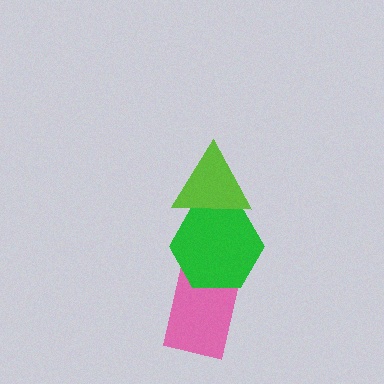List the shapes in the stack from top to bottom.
From top to bottom: the lime triangle, the green hexagon, the pink rectangle.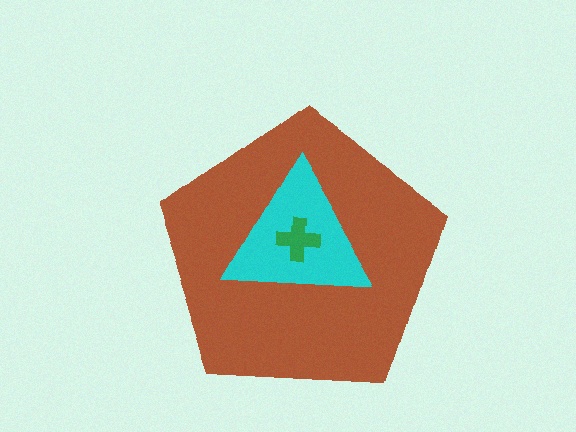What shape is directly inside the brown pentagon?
The cyan triangle.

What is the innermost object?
The green cross.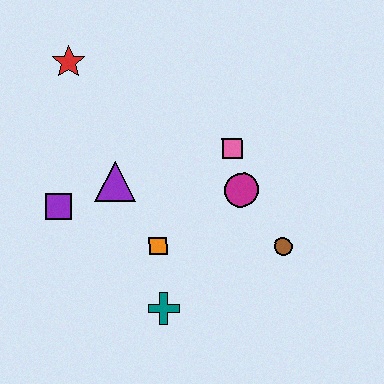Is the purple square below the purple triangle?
Yes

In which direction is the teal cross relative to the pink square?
The teal cross is below the pink square.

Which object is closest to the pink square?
The magenta circle is closest to the pink square.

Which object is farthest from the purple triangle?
The brown circle is farthest from the purple triangle.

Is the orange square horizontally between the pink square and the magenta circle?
No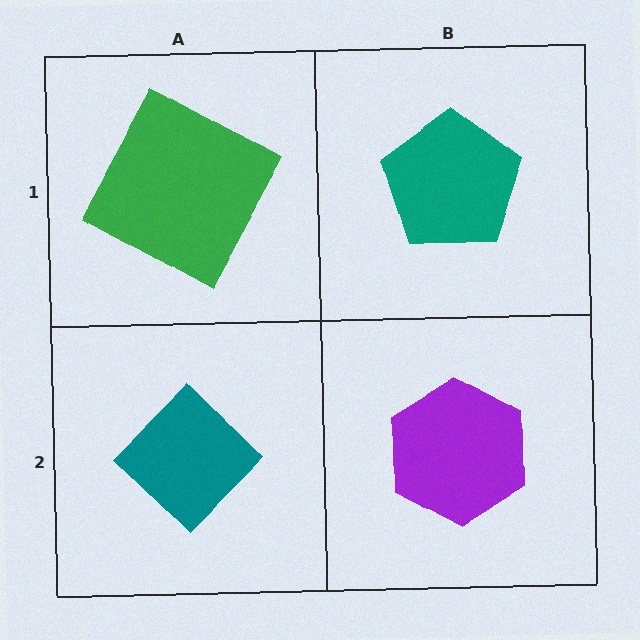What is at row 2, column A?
A teal diamond.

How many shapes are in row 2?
2 shapes.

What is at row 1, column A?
A green square.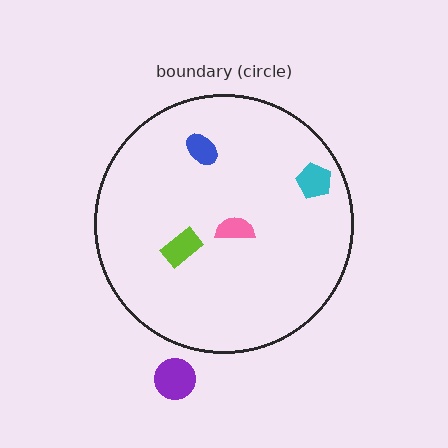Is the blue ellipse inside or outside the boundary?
Inside.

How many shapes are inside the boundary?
4 inside, 1 outside.